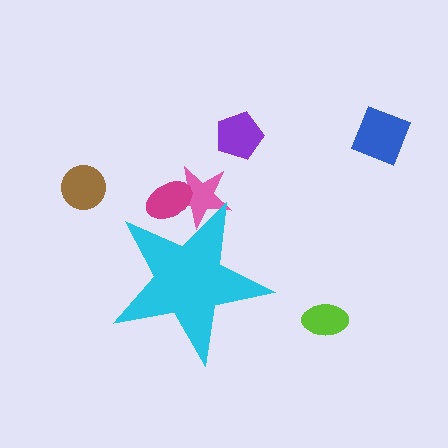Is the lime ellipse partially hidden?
No, the lime ellipse is fully visible.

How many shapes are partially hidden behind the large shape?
2 shapes are partially hidden.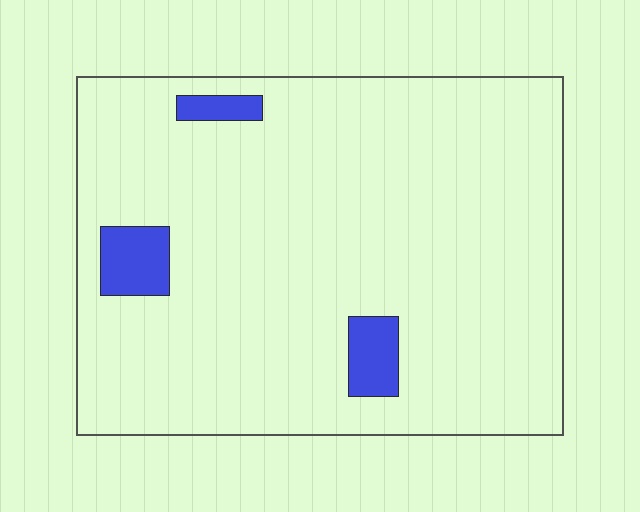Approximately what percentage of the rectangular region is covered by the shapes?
Approximately 5%.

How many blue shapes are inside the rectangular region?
3.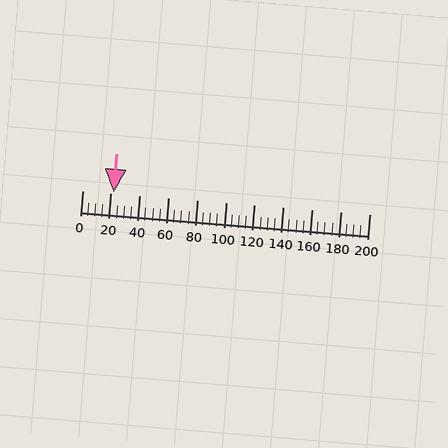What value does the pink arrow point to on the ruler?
The pink arrow points to approximately 22.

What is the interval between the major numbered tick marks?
The major tick marks are spaced 20 units apart.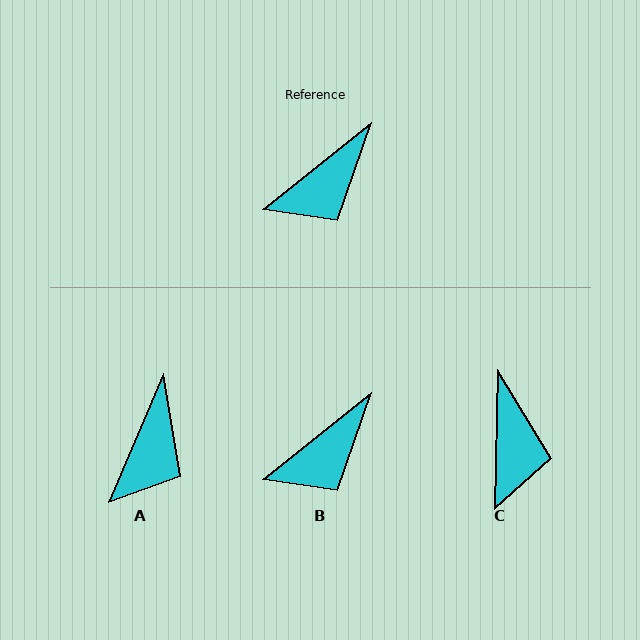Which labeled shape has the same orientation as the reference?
B.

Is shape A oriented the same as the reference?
No, it is off by about 28 degrees.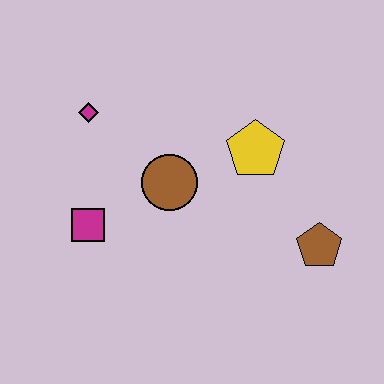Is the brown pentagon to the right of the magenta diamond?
Yes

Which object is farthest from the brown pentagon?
The magenta diamond is farthest from the brown pentagon.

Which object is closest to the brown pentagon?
The yellow pentagon is closest to the brown pentagon.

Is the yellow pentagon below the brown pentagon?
No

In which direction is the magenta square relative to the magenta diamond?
The magenta square is below the magenta diamond.